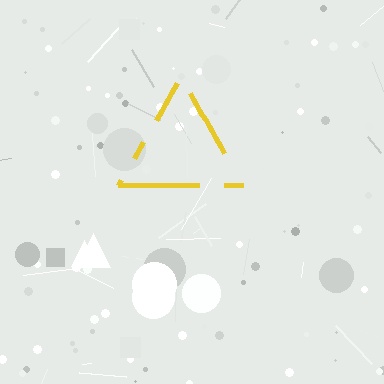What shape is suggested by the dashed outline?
The dashed outline suggests a triangle.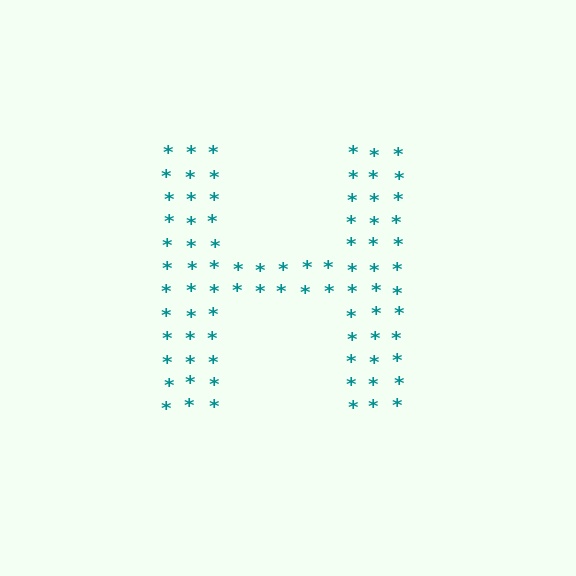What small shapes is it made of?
It is made of small asterisks.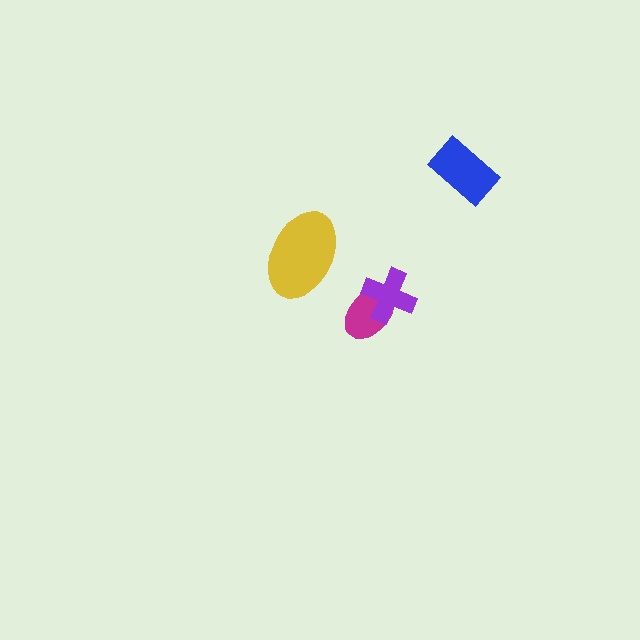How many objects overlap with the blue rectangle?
0 objects overlap with the blue rectangle.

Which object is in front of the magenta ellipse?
The purple cross is in front of the magenta ellipse.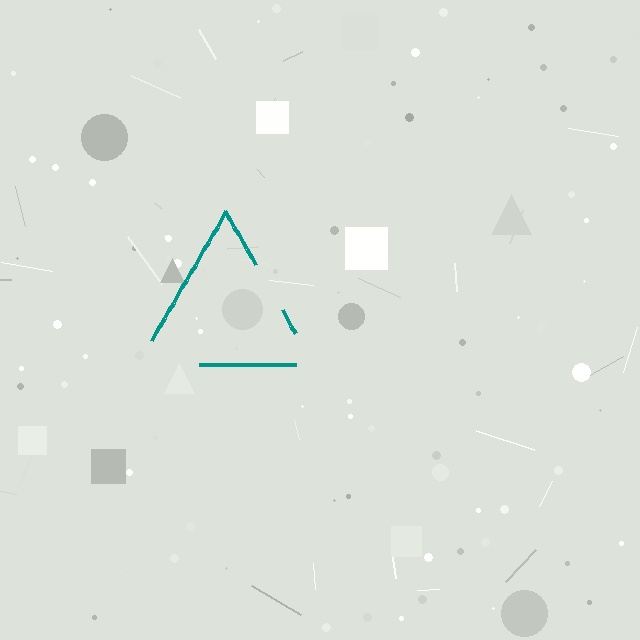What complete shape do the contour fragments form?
The contour fragments form a triangle.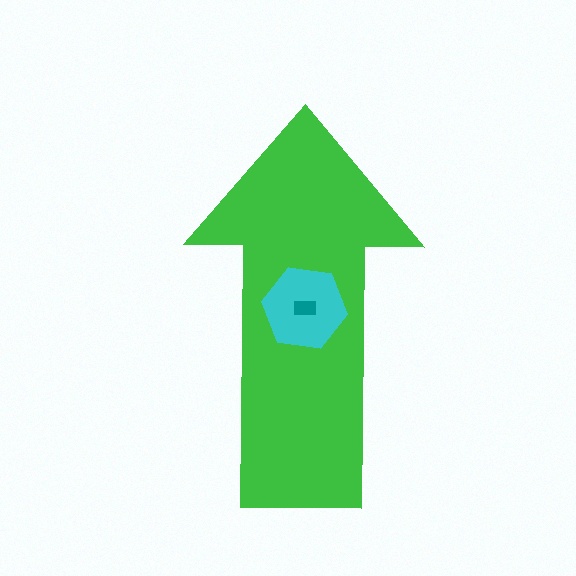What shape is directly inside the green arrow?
The cyan hexagon.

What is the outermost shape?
The green arrow.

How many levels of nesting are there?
3.